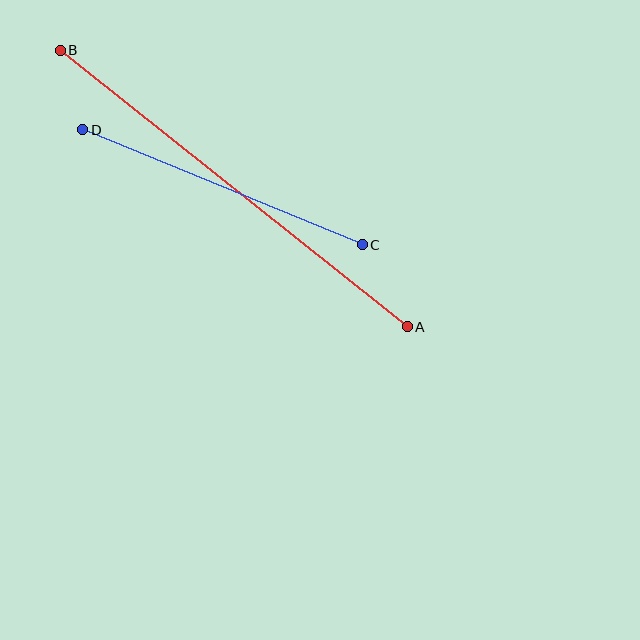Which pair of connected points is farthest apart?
Points A and B are farthest apart.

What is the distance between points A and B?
The distance is approximately 444 pixels.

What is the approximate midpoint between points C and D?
The midpoint is at approximately (223, 187) pixels.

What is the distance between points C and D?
The distance is approximately 302 pixels.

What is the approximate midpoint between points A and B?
The midpoint is at approximately (234, 189) pixels.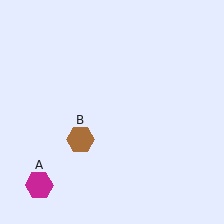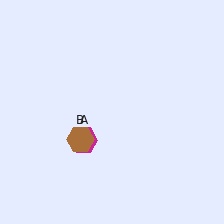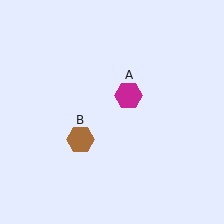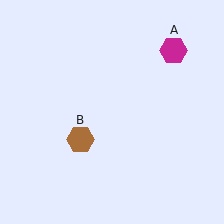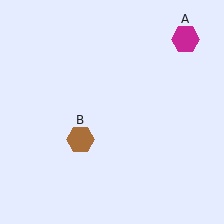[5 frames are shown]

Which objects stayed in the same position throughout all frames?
Brown hexagon (object B) remained stationary.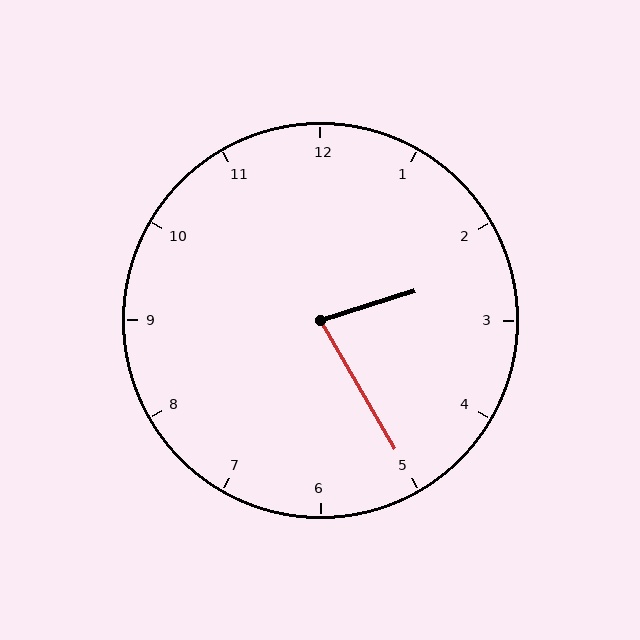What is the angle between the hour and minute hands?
Approximately 78 degrees.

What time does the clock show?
2:25.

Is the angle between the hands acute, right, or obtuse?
It is acute.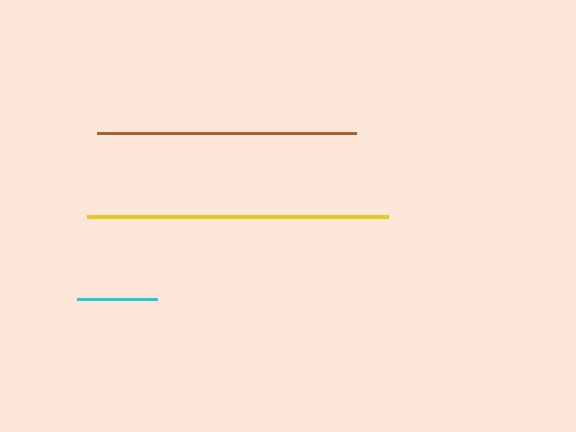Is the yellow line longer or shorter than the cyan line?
The yellow line is longer than the cyan line.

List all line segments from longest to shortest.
From longest to shortest: yellow, brown, cyan.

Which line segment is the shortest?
The cyan line is the shortest at approximately 81 pixels.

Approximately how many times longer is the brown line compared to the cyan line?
The brown line is approximately 3.2 times the length of the cyan line.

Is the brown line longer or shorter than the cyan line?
The brown line is longer than the cyan line.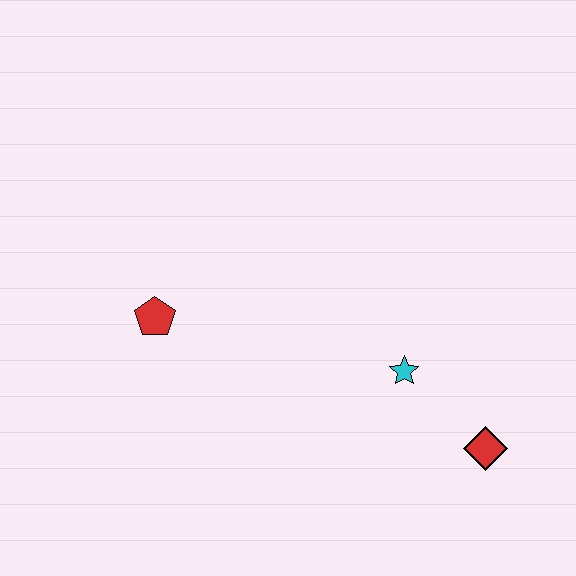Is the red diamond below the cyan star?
Yes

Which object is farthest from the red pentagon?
The red diamond is farthest from the red pentagon.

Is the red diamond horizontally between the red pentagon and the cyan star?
No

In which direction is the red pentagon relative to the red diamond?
The red pentagon is to the left of the red diamond.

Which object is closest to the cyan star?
The red diamond is closest to the cyan star.